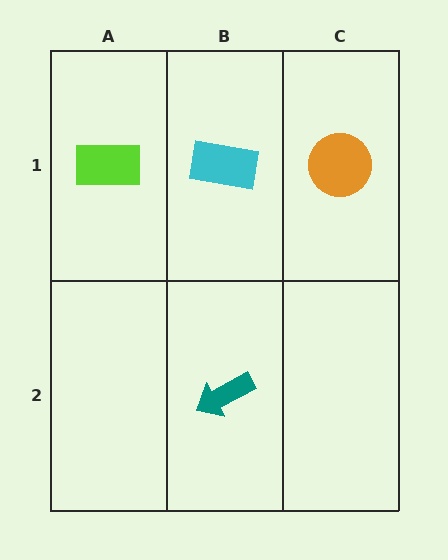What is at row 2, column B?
A teal arrow.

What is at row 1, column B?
A cyan rectangle.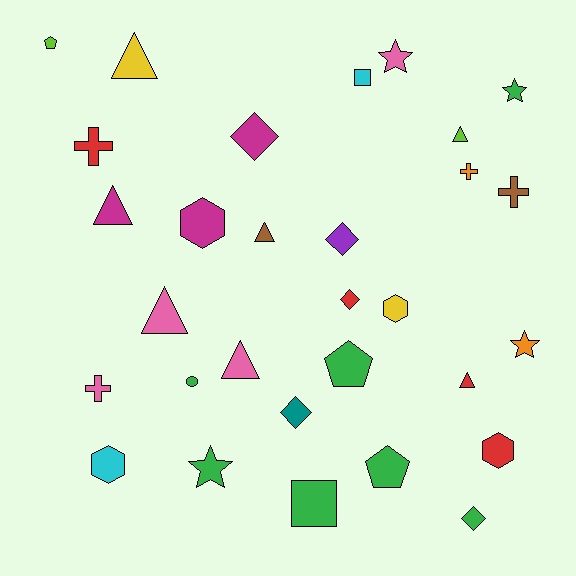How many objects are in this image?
There are 30 objects.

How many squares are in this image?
There are 2 squares.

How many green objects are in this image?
There are 7 green objects.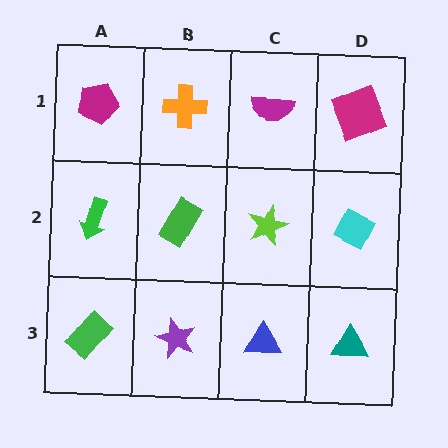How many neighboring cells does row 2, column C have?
4.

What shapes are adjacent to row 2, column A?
A magenta pentagon (row 1, column A), a green rectangle (row 3, column A), a green rectangle (row 2, column B).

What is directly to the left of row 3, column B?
A green rectangle.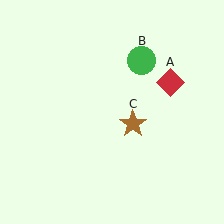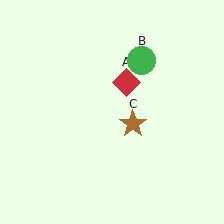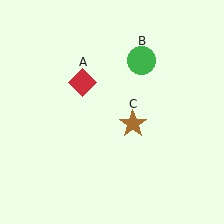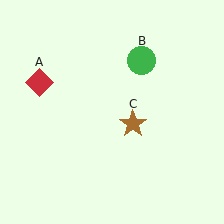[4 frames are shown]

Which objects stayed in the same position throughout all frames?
Green circle (object B) and brown star (object C) remained stationary.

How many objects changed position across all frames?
1 object changed position: red diamond (object A).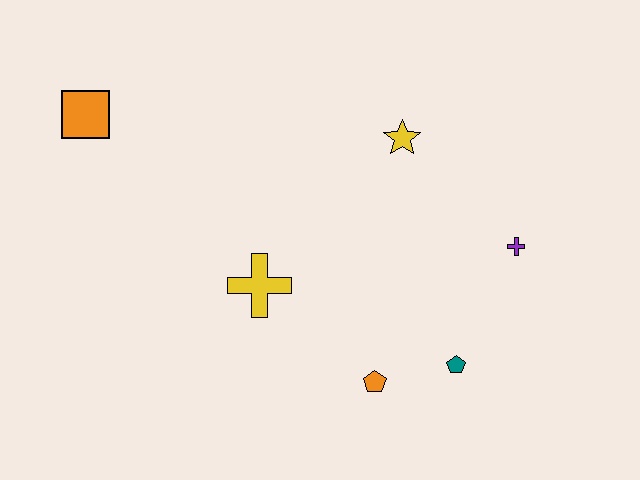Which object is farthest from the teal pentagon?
The orange square is farthest from the teal pentagon.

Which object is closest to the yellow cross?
The orange pentagon is closest to the yellow cross.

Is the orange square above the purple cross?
Yes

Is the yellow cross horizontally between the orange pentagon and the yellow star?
No